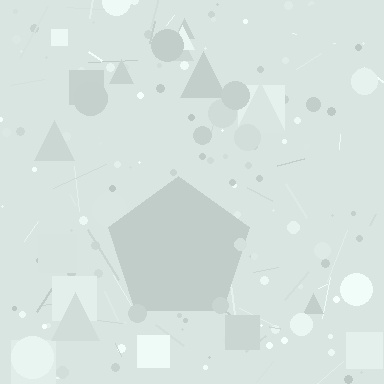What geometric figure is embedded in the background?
A pentagon is embedded in the background.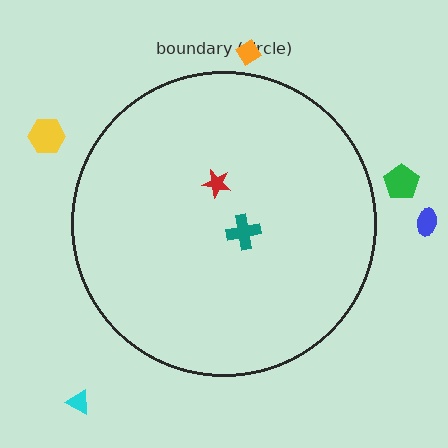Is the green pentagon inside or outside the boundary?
Outside.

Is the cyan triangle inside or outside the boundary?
Outside.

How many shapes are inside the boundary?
2 inside, 5 outside.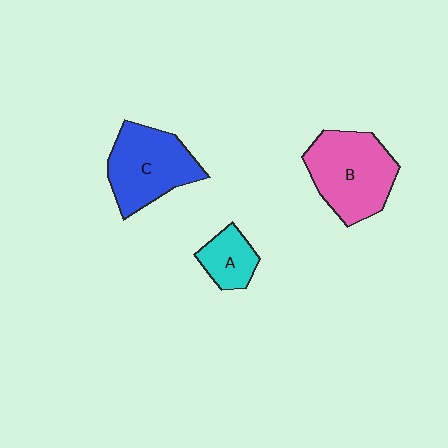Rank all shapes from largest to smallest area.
From largest to smallest: B (pink), C (blue), A (cyan).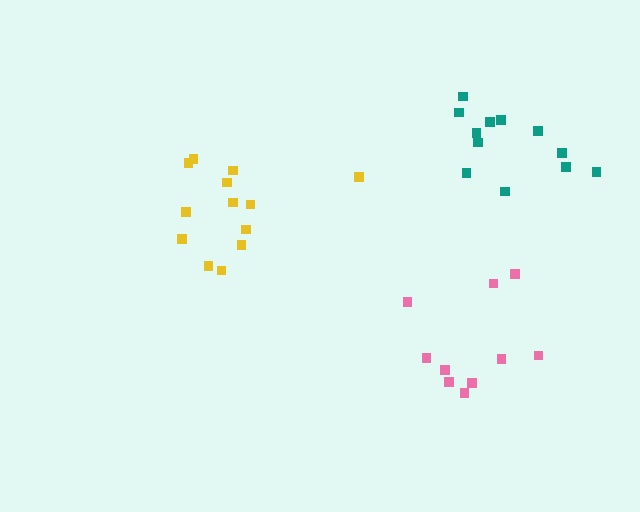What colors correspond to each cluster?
The clusters are colored: yellow, teal, pink.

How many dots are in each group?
Group 1: 13 dots, Group 2: 12 dots, Group 3: 10 dots (35 total).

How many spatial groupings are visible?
There are 3 spatial groupings.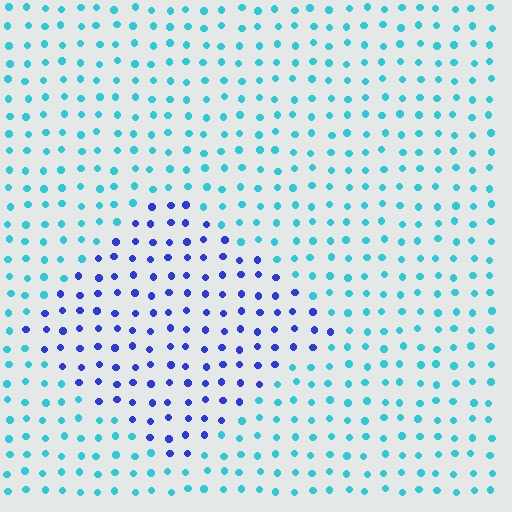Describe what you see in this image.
The image is filled with small cyan elements in a uniform arrangement. A diamond-shaped region is visible where the elements are tinted to a slightly different hue, forming a subtle color boundary.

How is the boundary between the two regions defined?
The boundary is defined purely by a slight shift in hue (about 52 degrees). Spacing, size, and orientation are identical on both sides.